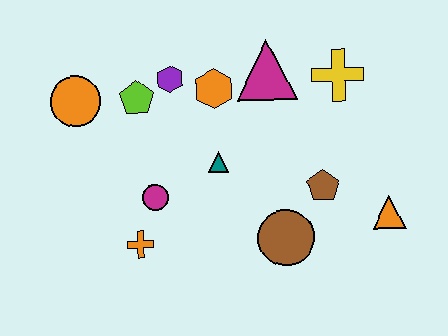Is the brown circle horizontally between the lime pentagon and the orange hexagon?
No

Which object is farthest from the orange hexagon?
The orange triangle is farthest from the orange hexagon.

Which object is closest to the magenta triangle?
The orange hexagon is closest to the magenta triangle.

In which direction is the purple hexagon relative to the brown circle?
The purple hexagon is above the brown circle.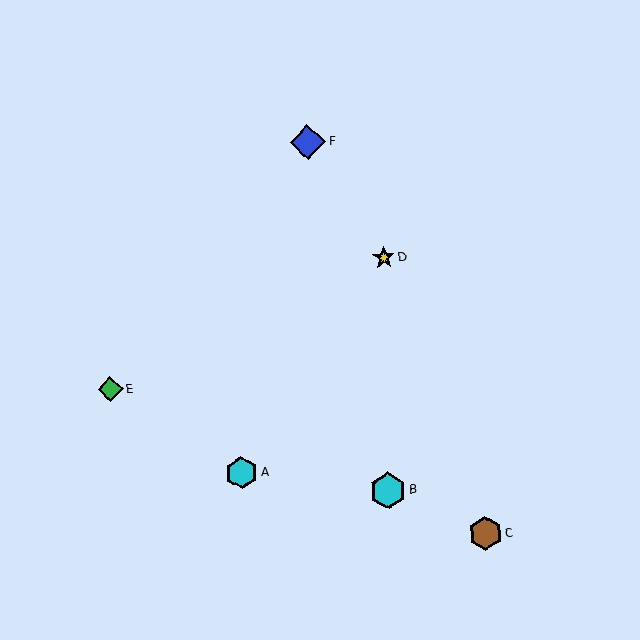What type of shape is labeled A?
Shape A is a cyan hexagon.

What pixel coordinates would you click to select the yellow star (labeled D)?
Click at (384, 258) to select the yellow star D.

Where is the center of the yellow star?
The center of the yellow star is at (384, 258).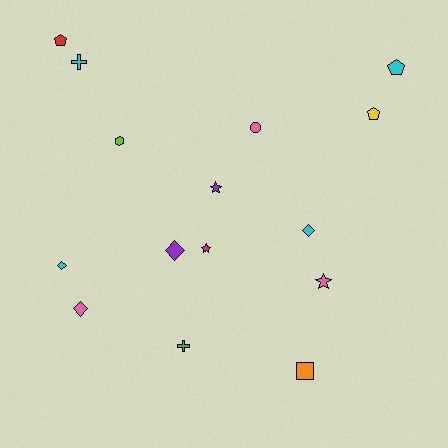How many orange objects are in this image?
There is 1 orange object.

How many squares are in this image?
There is 1 square.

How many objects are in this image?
There are 15 objects.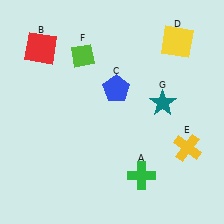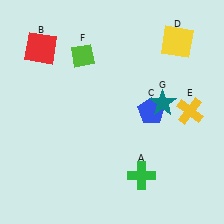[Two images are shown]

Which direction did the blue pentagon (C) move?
The blue pentagon (C) moved right.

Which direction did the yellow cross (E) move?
The yellow cross (E) moved up.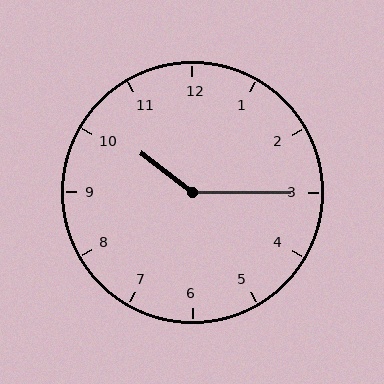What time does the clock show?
10:15.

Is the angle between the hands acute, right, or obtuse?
It is obtuse.